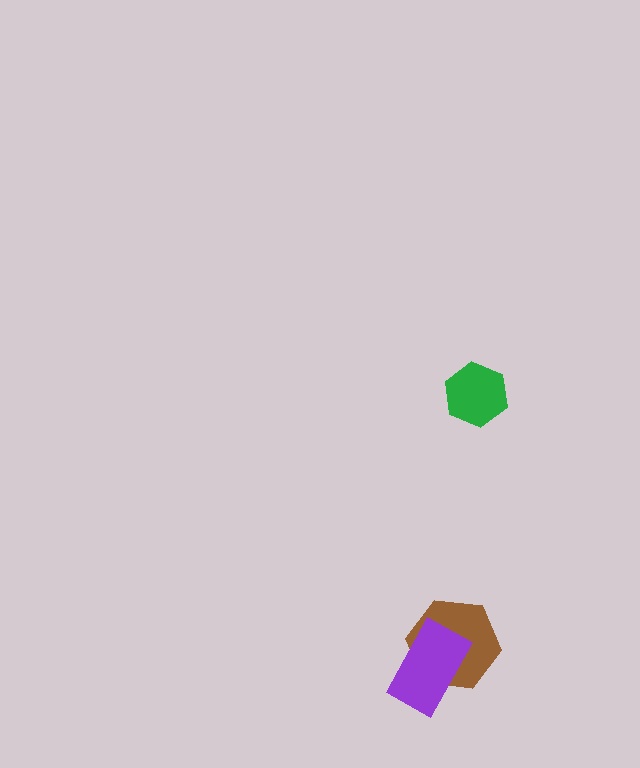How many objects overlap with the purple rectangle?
1 object overlaps with the purple rectangle.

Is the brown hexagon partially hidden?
Yes, it is partially covered by another shape.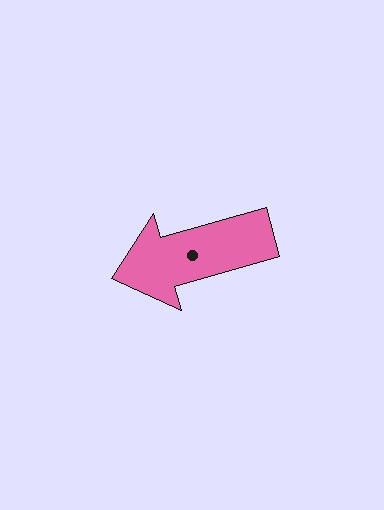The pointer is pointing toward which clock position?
Roughly 8 o'clock.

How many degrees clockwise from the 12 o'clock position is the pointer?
Approximately 254 degrees.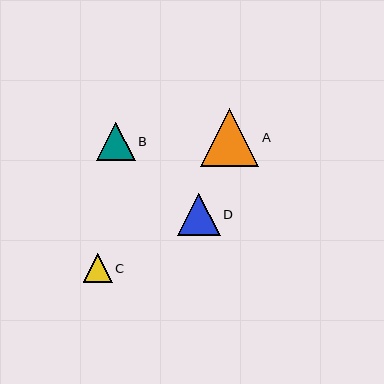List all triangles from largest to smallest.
From largest to smallest: A, D, B, C.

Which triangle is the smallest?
Triangle C is the smallest with a size of approximately 29 pixels.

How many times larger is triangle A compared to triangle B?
Triangle A is approximately 1.5 times the size of triangle B.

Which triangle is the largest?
Triangle A is the largest with a size of approximately 59 pixels.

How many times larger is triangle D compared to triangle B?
Triangle D is approximately 1.1 times the size of triangle B.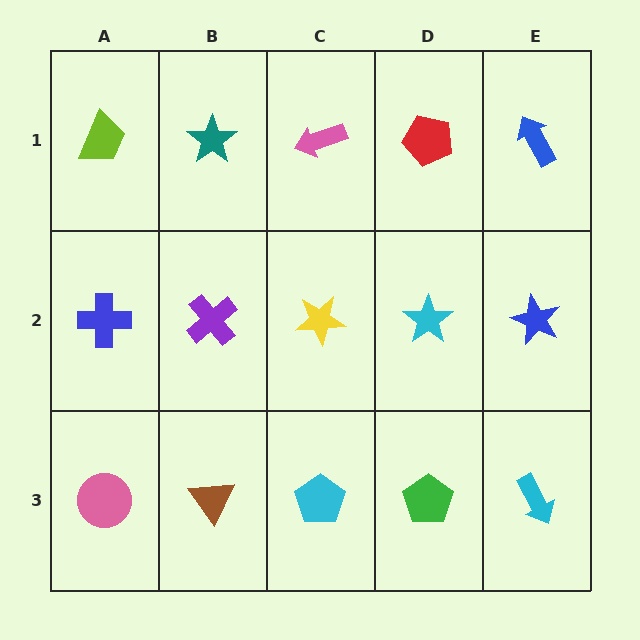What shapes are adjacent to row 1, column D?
A cyan star (row 2, column D), a pink arrow (row 1, column C), a blue arrow (row 1, column E).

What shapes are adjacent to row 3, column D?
A cyan star (row 2, column D), a cyan pentagon (row 3, column C), a cyan arrow (row 3, column E).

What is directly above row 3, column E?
A blue star.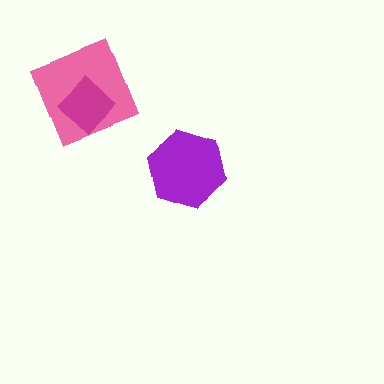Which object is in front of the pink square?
The magenta diamond is in front of the pink square.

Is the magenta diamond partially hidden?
No, no other shape covers it.